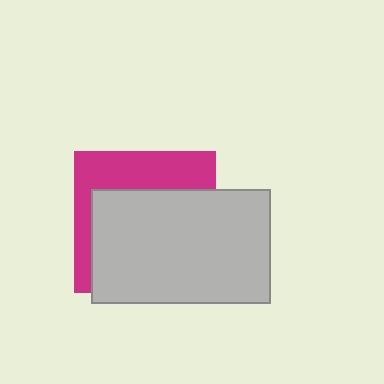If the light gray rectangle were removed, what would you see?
You would see the complete magenta square.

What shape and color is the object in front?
The object in front is a light gray rectangle.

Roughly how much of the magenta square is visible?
A small part of it is visible (roughly 36%).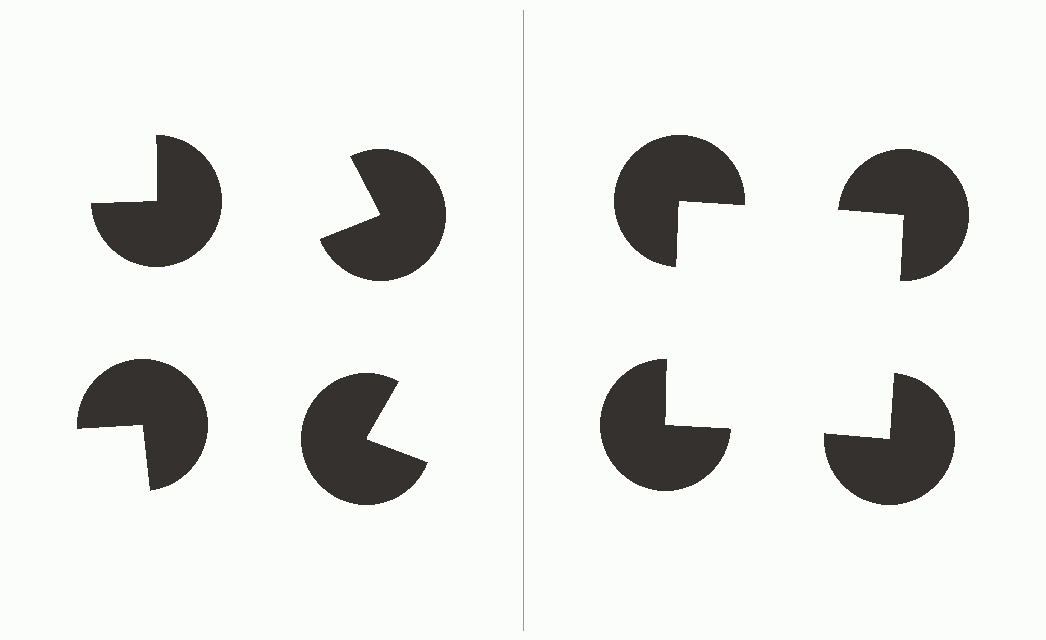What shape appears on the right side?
An illusory square.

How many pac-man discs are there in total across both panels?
8 — 4 on each side.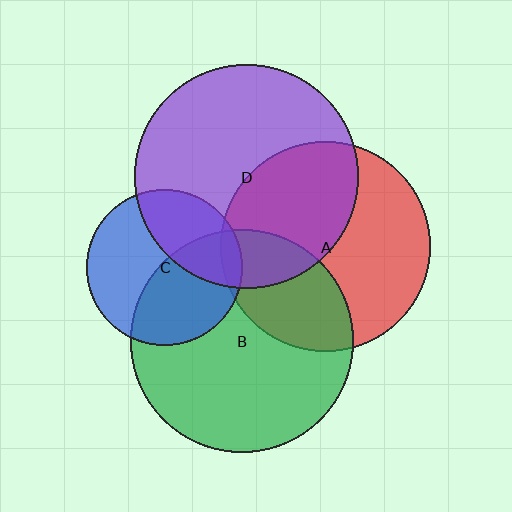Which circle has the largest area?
Circle D (purple).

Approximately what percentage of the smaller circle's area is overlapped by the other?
Approximately 30%.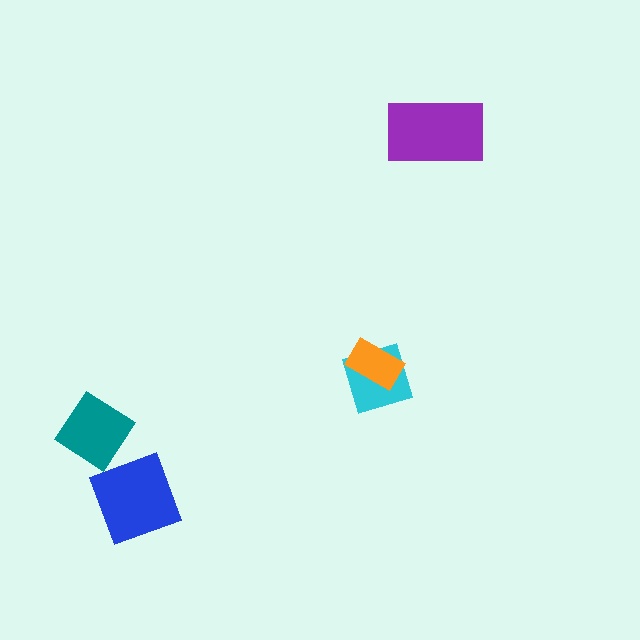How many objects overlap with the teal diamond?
0 objects overlap with the teal diamond.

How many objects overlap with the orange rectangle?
1 object overlaps with the orange rectangle.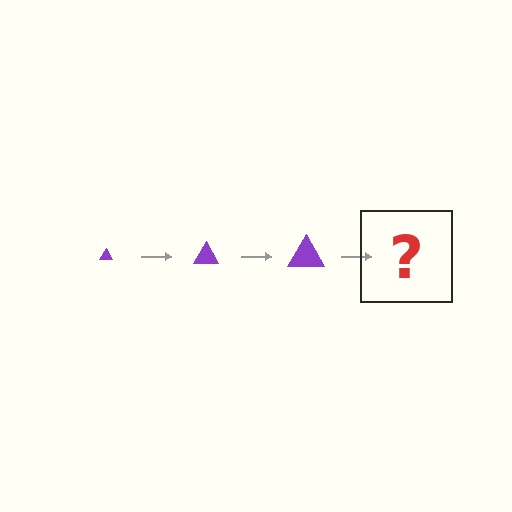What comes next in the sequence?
The next element should be a purple triangle, larger than the previous one.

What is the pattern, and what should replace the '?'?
The pattern is that the triangle gets progressively larger each step. The '?' should be a purple triangle, larger than the previous one.